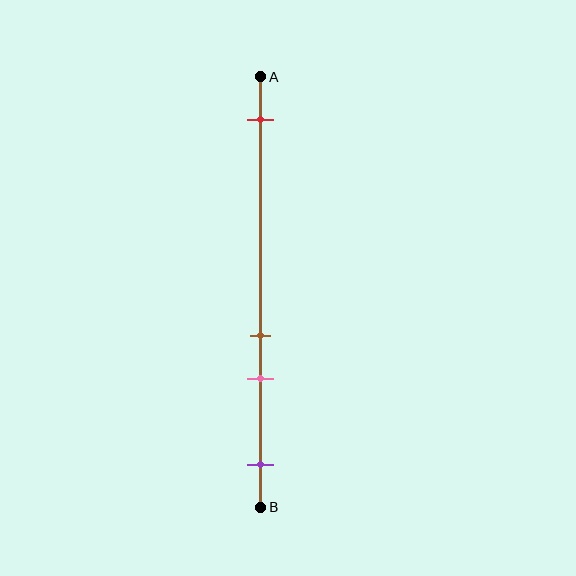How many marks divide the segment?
There are 4 marks dividing the segment.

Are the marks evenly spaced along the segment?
No, the marks are not evenly spaced.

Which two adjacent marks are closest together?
The brown and pink marks are the closest adjacent pair.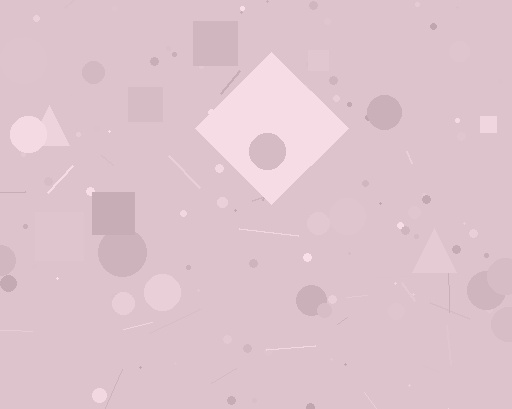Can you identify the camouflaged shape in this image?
The camouflaged shape is a diamond.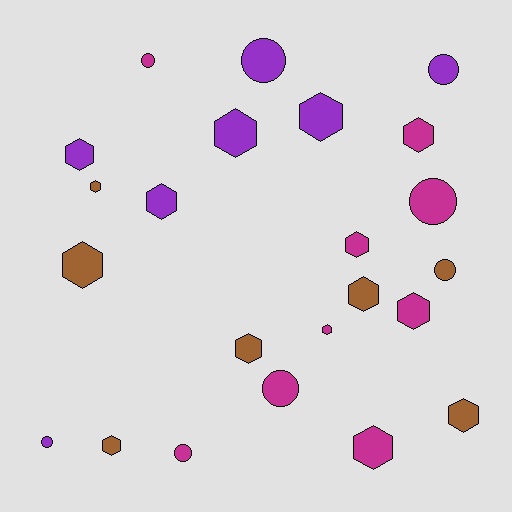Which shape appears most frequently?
Hexagon, with 15 objects.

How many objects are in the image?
There are 23 objects.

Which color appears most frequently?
Magenta, with 9 objects.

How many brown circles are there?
There is 1 brown circle.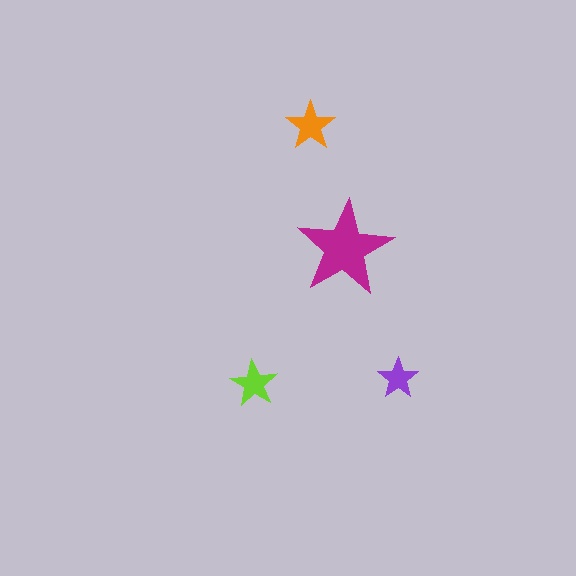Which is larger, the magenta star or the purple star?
The magenta one.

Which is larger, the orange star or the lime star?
The orange one.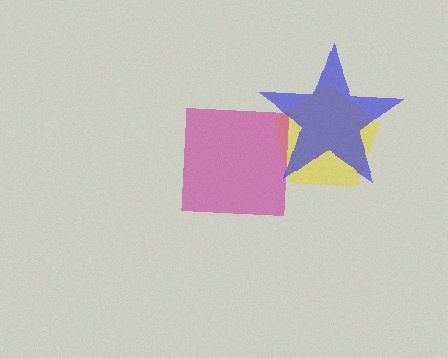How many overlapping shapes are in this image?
There are 3 overlapping shapes in the image.